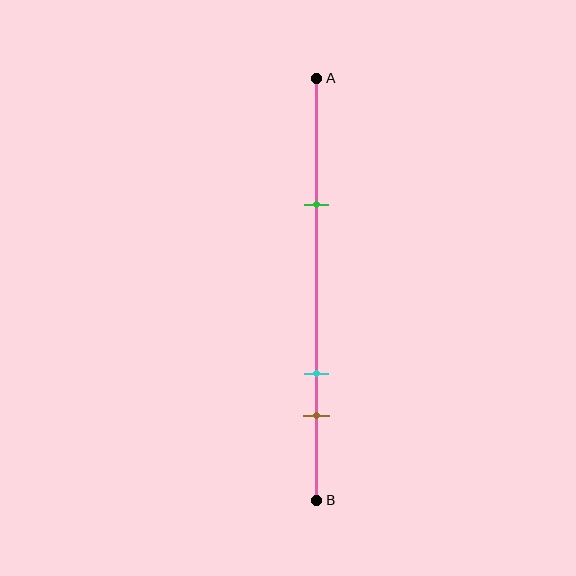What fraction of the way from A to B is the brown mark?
The brown mark is approximately 80% (0.8) of the way from A to B.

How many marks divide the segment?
There are 3 marks dividing the segment.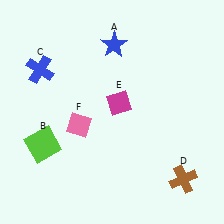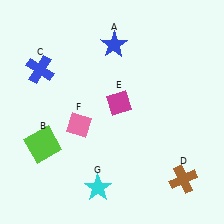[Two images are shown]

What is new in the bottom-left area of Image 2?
A cyan star (G) was added in the bottom-left area of Image 2.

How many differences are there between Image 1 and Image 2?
There is 1 difference between the two images.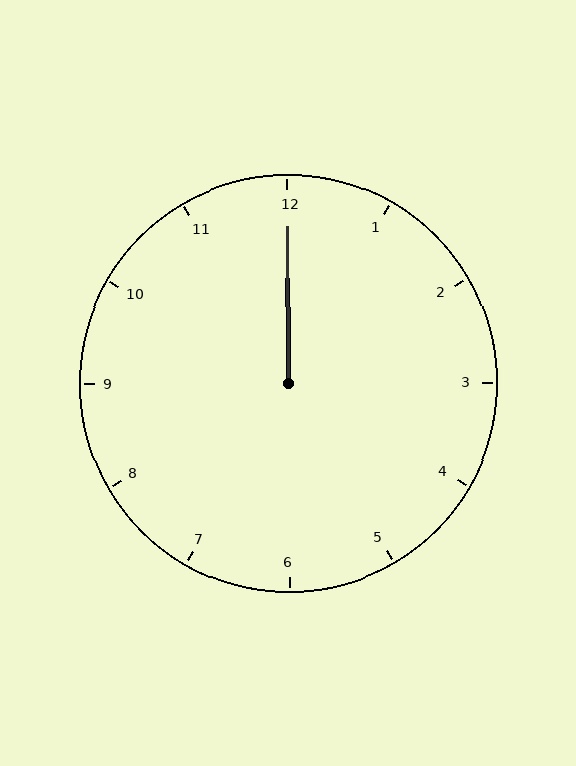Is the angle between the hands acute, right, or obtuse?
It is acute.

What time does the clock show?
12:00.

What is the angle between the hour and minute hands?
Approximately 0 degrees.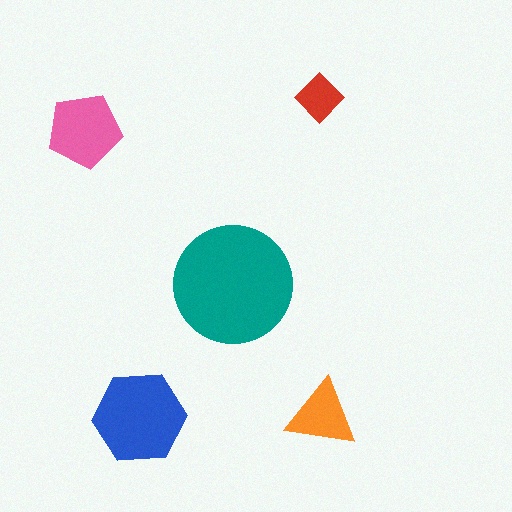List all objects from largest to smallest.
The teal circle, the blue hexagon, the pink pentagon, the orange triangle, the red diamond.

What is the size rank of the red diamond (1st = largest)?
5th.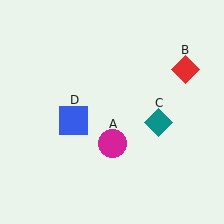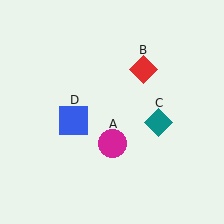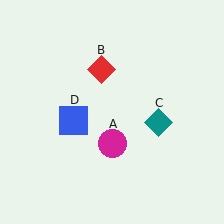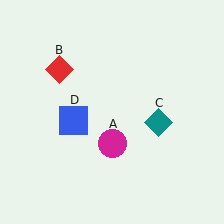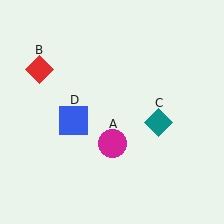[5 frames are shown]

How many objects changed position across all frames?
1 object changed position: red diamond (object B).